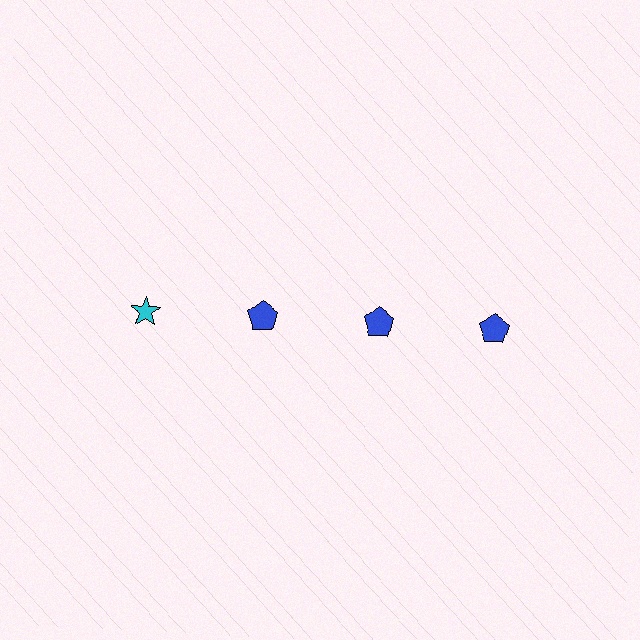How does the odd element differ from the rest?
It differs in both color (cyan instead of blue) and shape (star instead of pentagon).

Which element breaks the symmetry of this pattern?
The cyan star in the top row, leftmost column breaks the symmetry. All other shapes are blue pentagons.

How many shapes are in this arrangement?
There are 4 shapes arranged in a grid pattern.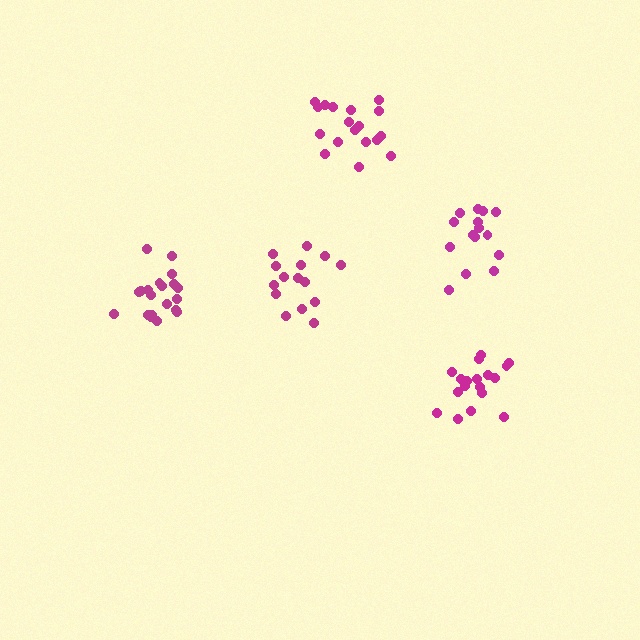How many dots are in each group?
Group 1: 19 dots, Group 2: 16 dots, Group 3: 21 dots, Group 4: 15 dots, Group 5: 18 dots (89 total).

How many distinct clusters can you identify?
There are 5 distinct clusters.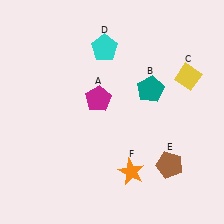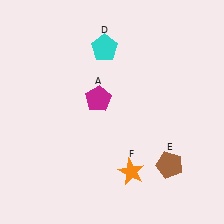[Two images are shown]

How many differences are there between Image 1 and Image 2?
There are 2 differences between the two images.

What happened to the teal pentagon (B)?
The teal pentagon (B) was removed in Image 2. It was in the top-right area of Image 1.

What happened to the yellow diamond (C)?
The yellow diamond (C) was removed in Image 2. It was in the top-right area of Image 1.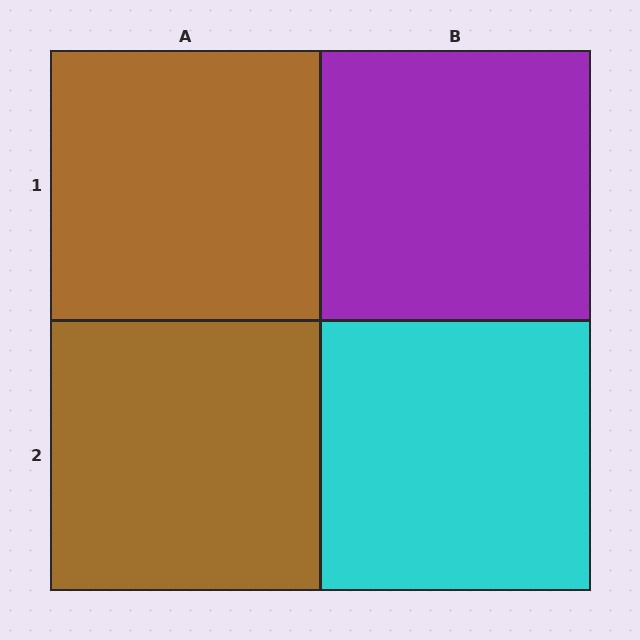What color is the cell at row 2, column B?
Cyan.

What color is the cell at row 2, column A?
Brown.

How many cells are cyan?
1 cell is cyan.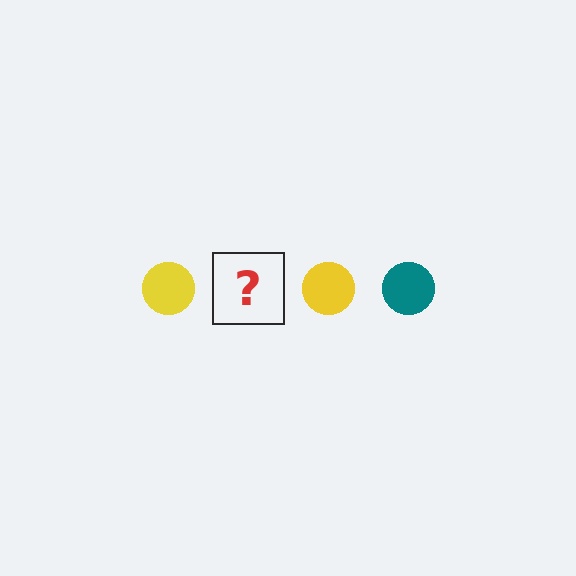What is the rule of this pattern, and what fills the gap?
The rule is that the pattern cycles through yellow, teal circles. The gap should be filled with a teal circle.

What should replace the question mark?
The question mark should be replaced with a teal circle.